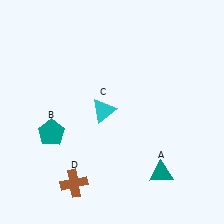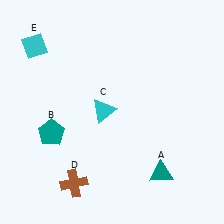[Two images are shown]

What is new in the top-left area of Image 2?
A cyan diamond (E) was added in the top-left area of Image 2.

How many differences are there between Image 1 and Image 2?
There is 1 difference between the two images.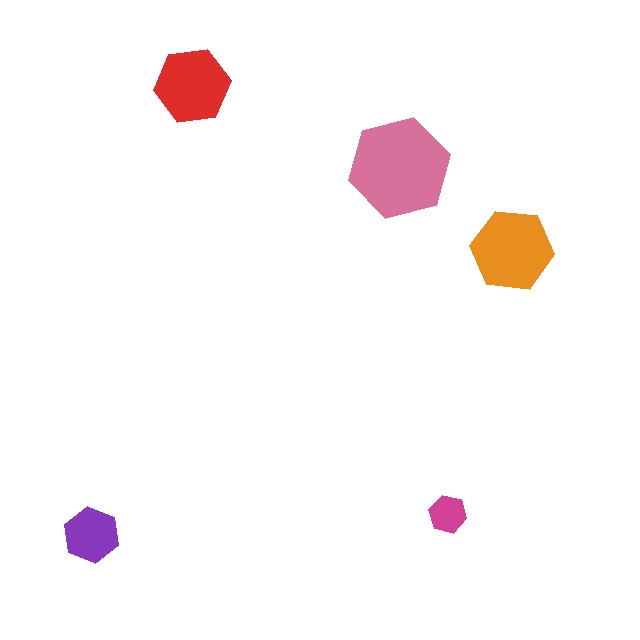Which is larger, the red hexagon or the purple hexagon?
The red one.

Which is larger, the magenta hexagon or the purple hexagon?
The purple one.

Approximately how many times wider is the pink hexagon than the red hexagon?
About 1.5 times wider.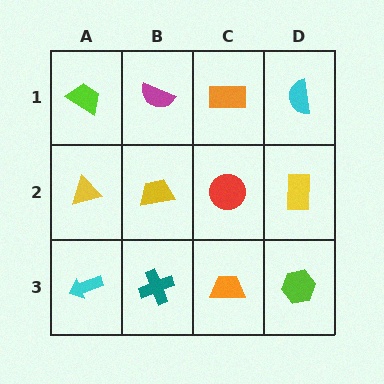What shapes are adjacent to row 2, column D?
A cyan semicircle (row 1, column D), a lime hexagon (row 3, column D), a red circle (row 2, column C).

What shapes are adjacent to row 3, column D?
A yellow rectangle (row 2, column D), an orange trapezoid (row 3, column C).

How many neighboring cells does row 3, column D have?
2.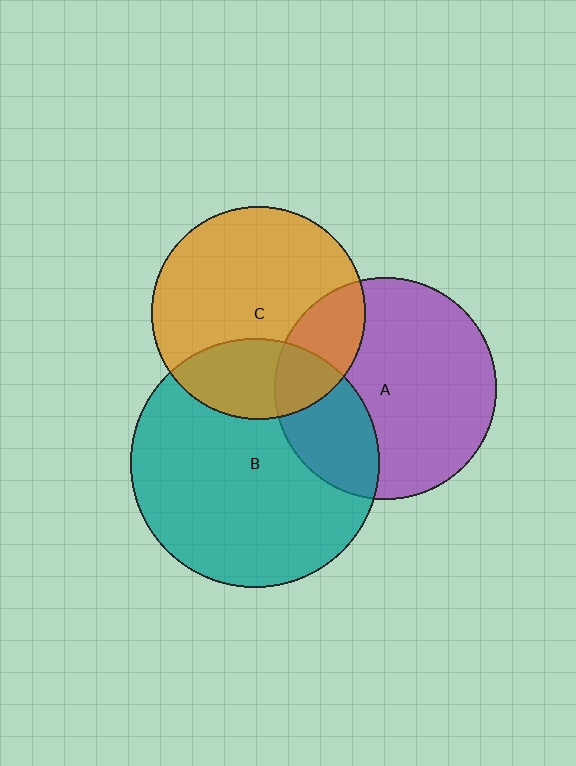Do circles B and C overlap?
Yes.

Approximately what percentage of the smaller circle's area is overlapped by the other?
Approximately 30%.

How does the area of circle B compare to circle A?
Approximately 1.3 times.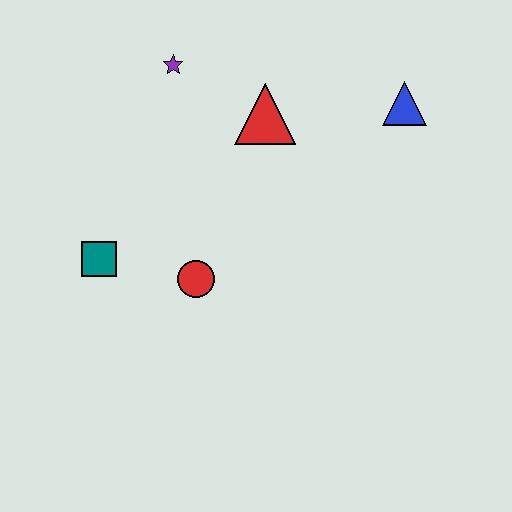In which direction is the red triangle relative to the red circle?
The red triangle is above the red circle.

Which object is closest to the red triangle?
The purple star is closest to the red triangle.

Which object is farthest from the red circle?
The blue triangle is farthest from the red circle.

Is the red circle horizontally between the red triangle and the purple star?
Yes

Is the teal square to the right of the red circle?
No